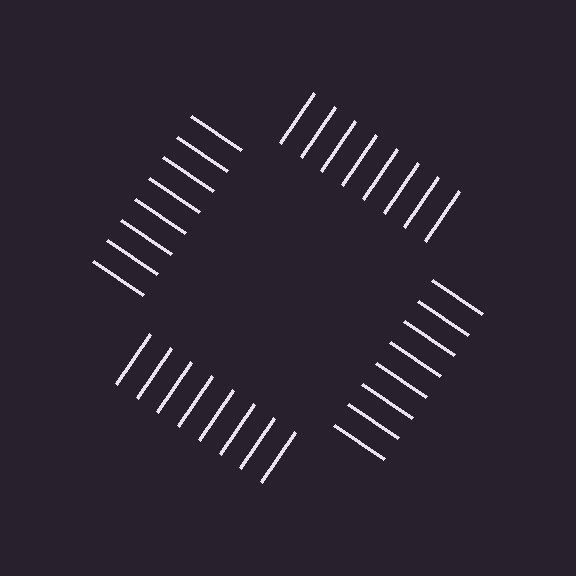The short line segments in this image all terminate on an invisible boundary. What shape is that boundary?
An illusory square — the line segments terminate on its edges but no continuous stroke is drawn.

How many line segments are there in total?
32 — 8 along each of the 4 edges.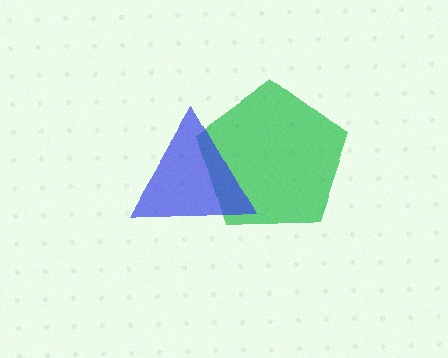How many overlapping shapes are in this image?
There are 2 overlapping shapes in the image.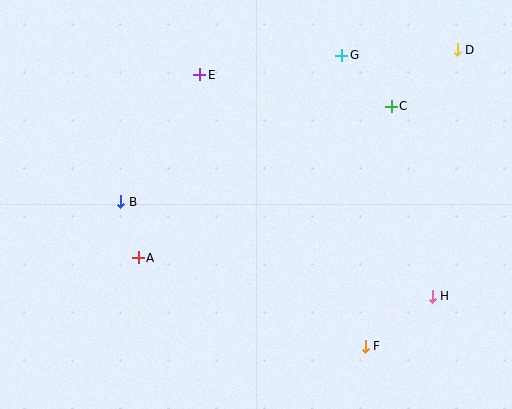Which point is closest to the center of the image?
Point A at (138, 258) is closest to the center.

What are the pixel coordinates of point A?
Point A is at (138, 258).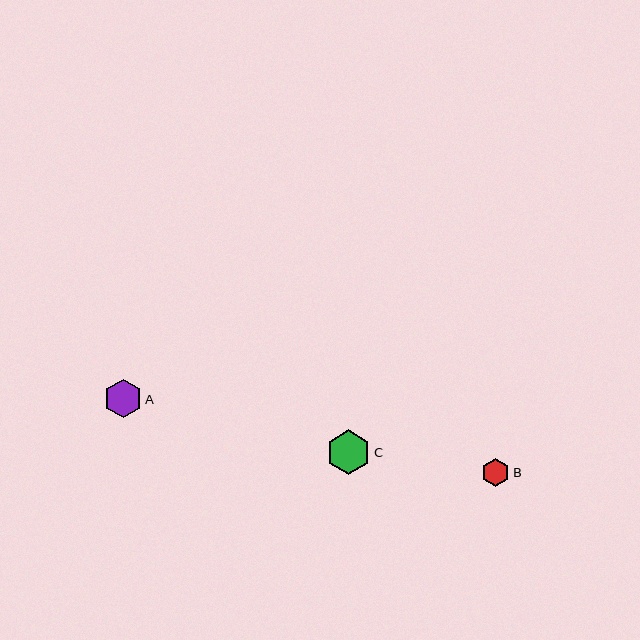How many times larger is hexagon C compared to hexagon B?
Hexagon C is approximately 1.6 times the size of hexagon B.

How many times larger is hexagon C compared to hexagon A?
Hexagon C is approximately 1.2 times the size of hexagon A.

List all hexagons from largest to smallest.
From largest to smallest: C, A, B.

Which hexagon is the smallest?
Hexagon B is the smallest with a size of approximately 28 pixels.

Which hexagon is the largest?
Hexagon C is the largest with a size of approximately 44 pixels.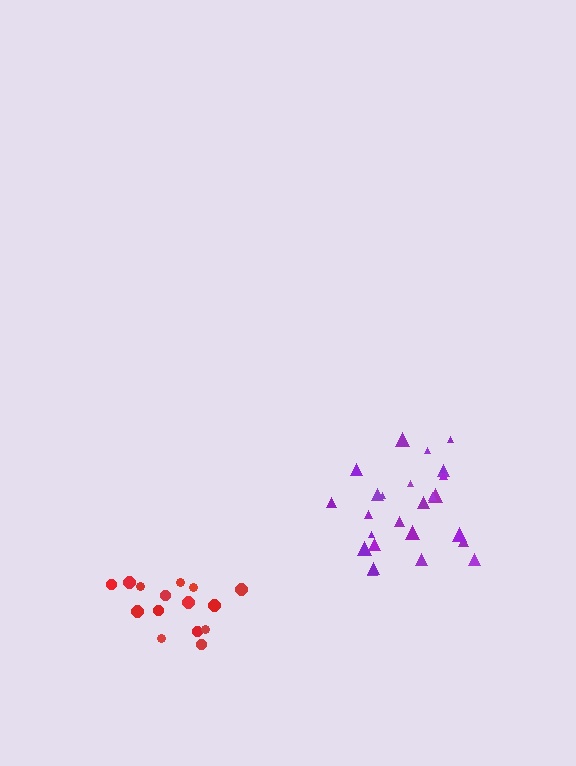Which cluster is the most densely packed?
Purple.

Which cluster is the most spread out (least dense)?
Red.